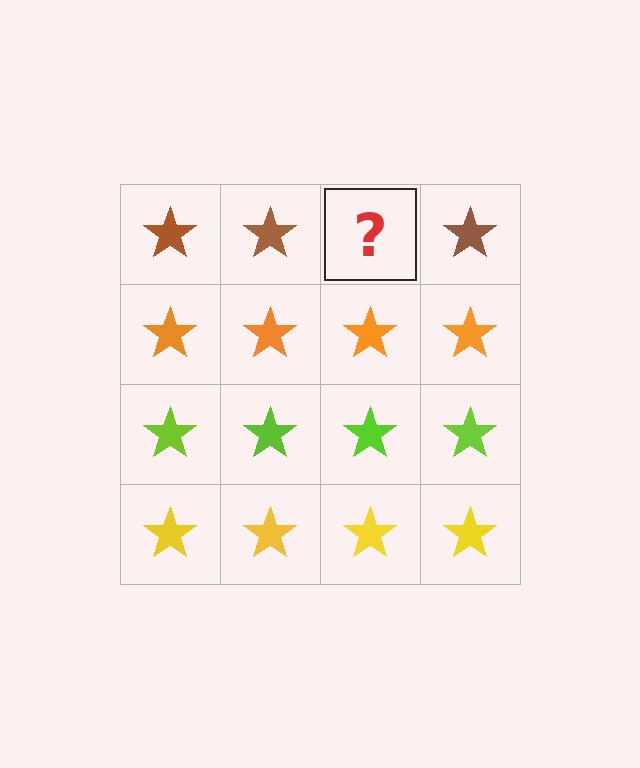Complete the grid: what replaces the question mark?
The question mark should be replaced with a brown star.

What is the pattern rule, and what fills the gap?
The rule is that each row has a consistent color. The gap should be filled with a brown star.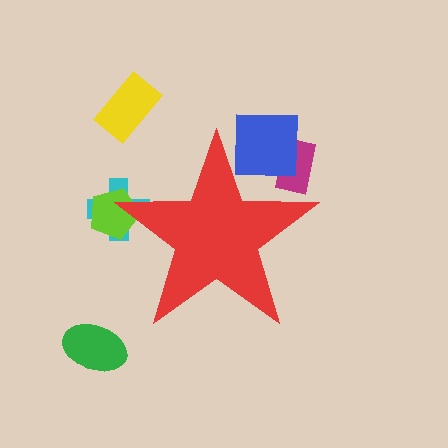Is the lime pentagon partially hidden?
Yes, the lime pentagon is partially hidden behind the red star.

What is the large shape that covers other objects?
A red star.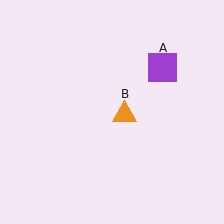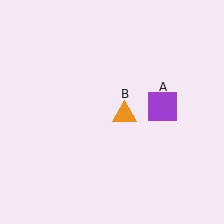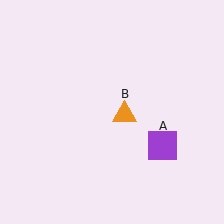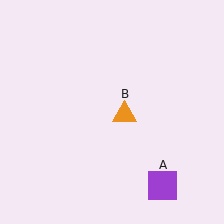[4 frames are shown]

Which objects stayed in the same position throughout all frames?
Orange triangle (object B) remained stationary.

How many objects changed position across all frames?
1 object changed position: purple square (object A).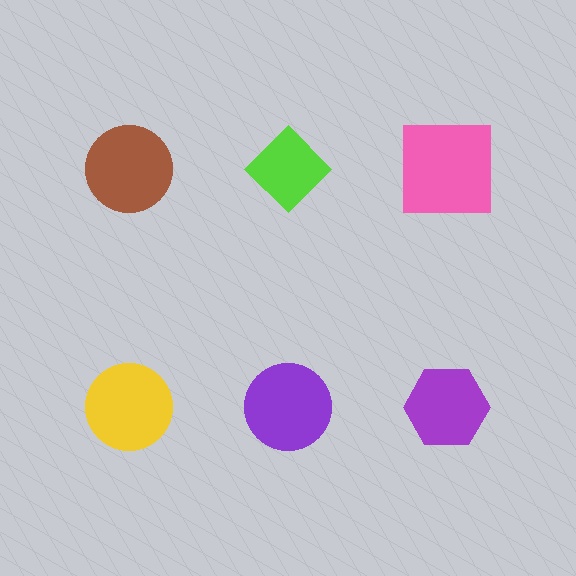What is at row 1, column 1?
A brown circle.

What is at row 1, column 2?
A lime diamond.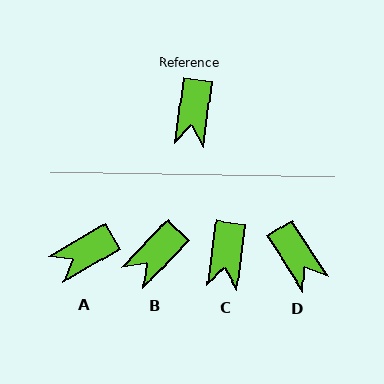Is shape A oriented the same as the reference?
No, it is off by about 53 degrees.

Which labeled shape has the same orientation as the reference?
C.